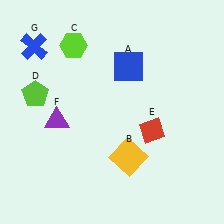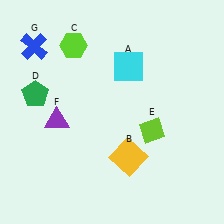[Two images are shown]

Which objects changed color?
A changed from blue to cyan. D changed from lime to green. E changed from red to lime.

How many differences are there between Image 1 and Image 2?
There are 3 differences between the two images.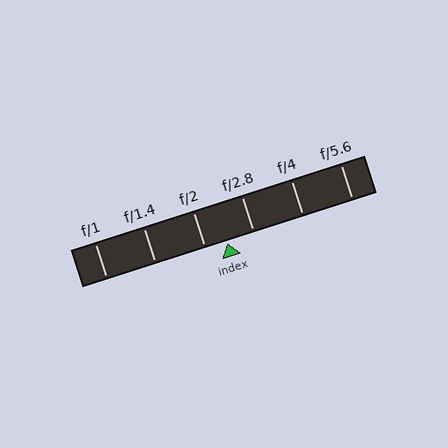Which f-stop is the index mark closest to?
The index mark is closest to f/2.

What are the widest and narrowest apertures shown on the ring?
The widest aperture shown is f/1 and the narrowest is f/5.6.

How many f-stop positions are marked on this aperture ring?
There are 6 f-stop positions marked.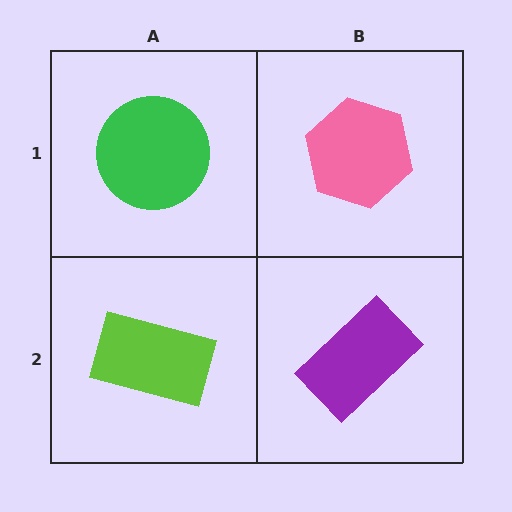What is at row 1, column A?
A green circle.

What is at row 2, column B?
A purple rectangle.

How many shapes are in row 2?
2 shapes.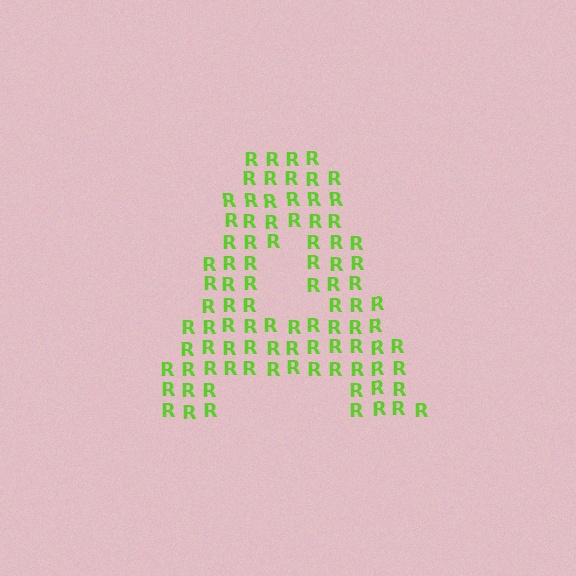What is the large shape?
The large shape is the letter A.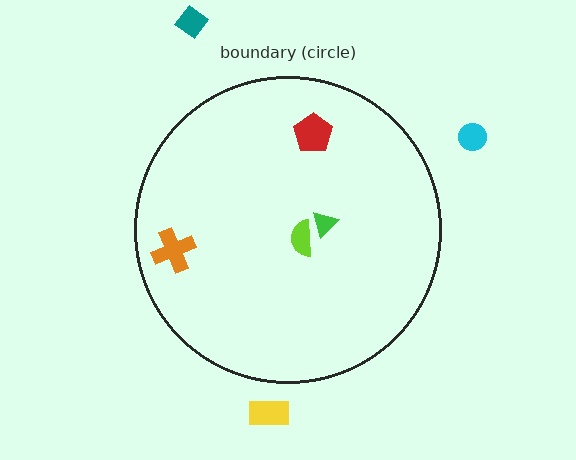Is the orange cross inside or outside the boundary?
Inside.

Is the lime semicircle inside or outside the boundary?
Inside.